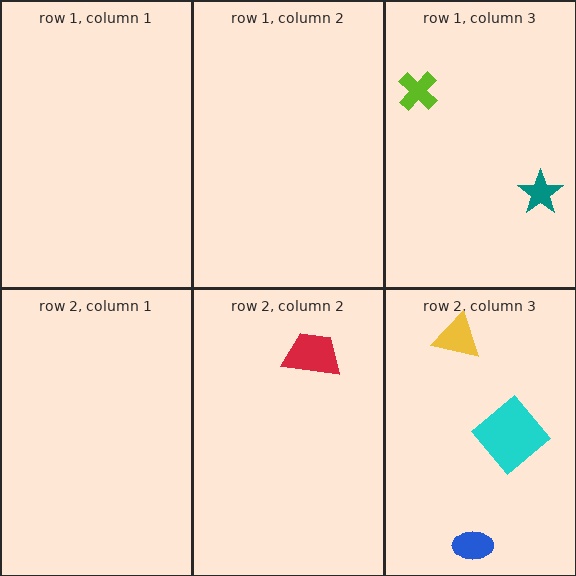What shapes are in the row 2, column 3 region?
The cyan diamond, the blue ellipse, the yellow triangle.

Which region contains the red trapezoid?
The row 2, column 2 region.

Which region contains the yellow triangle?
The row 2, column 3 region.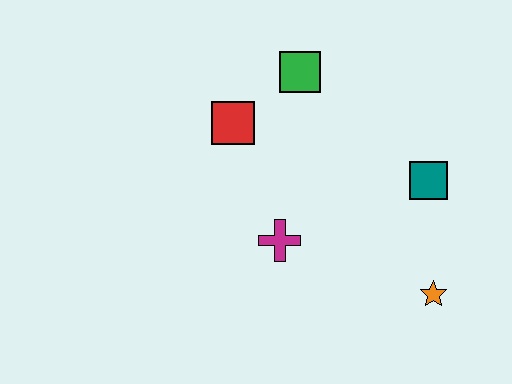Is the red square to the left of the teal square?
Yes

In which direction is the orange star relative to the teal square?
The orange star is below the teal square.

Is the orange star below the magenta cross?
Yes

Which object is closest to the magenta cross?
The red square is closest to the magenta cross.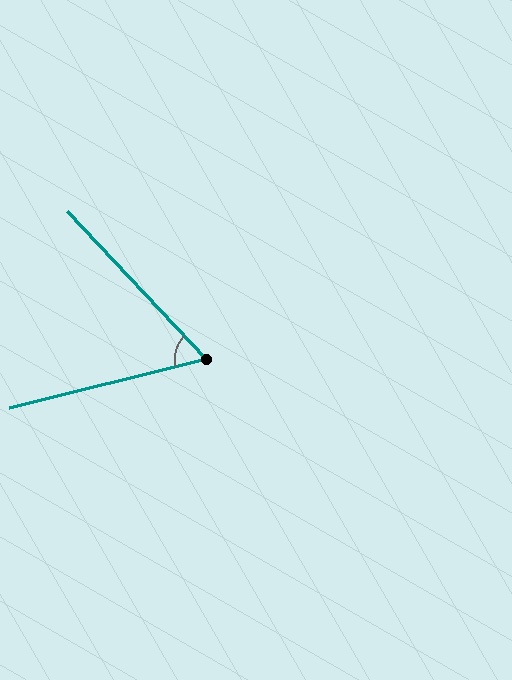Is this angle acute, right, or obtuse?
It is acute.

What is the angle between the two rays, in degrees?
Approximately 61 degrees.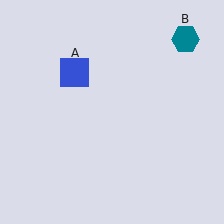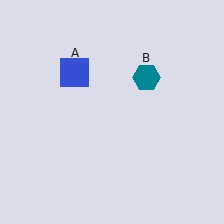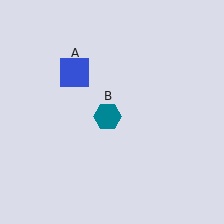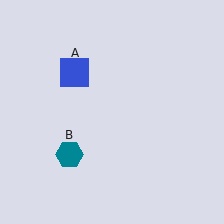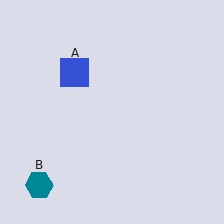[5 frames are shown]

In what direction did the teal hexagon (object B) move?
The teal hexagon (object B) moved down and to the left.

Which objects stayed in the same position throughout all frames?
Blue square (object A) remained stationary.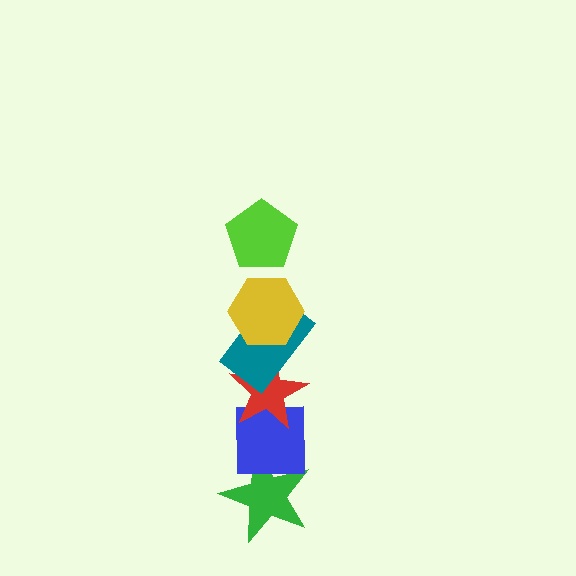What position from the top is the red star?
The red star is 4th from the top.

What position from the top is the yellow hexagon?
The yellow hexagon is 2nd from the top.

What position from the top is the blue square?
The blue square is 5th from the top.